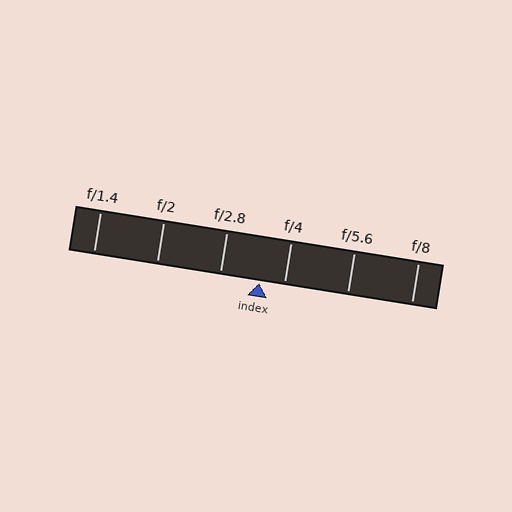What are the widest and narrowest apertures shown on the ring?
The widest aperture shown is f/1.4 and the narrowest is f/8.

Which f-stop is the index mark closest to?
The index mark is closest to f/4.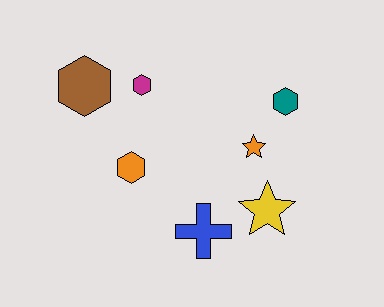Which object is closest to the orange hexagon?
The magenta hexagon is closest to the orange hexagon.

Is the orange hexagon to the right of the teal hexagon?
No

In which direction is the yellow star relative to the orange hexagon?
The yellow star is to the right of the orange hexagon.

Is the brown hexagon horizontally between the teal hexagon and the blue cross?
No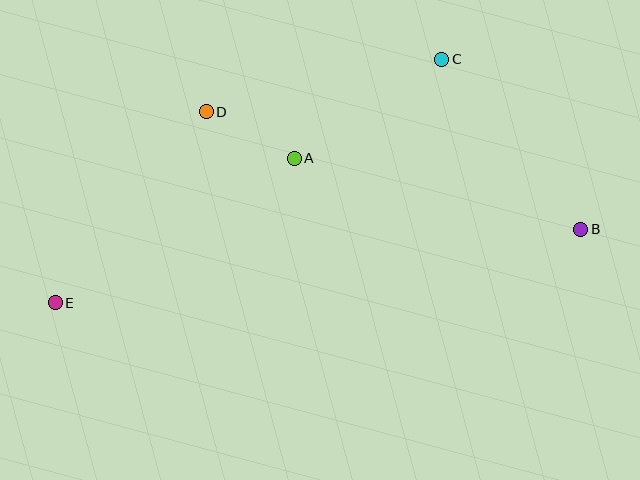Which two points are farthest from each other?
Points B and E are farthest from each other.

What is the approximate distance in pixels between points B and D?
The distance between B and D is approximately 392 pixels.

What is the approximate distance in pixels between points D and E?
The distance between D and E is approximately 243 pixels.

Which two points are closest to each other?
Points A and D are closest to each other.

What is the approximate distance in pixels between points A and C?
The distance between A and C is approximately 177 pixels.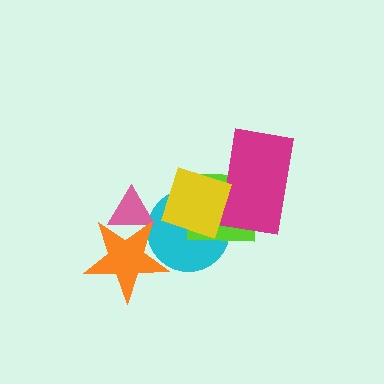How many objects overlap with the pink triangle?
2 objects overlap with the pink triangle.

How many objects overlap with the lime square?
3 objects overlap with the lime square.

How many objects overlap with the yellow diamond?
3 objects overlap with the yellow diamond.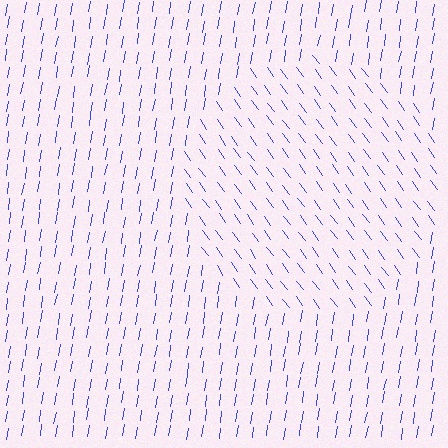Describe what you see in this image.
The image is filled with small blue line segments. A circle region in the image has lines oriented differently from the surrounding lines, creating a visible texture boundary.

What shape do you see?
I see a circle.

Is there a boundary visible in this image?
Yes, there is a texture boundary formed by a change in line orientation.